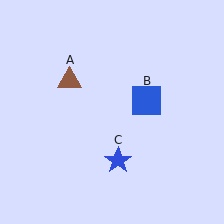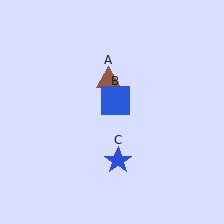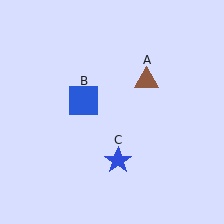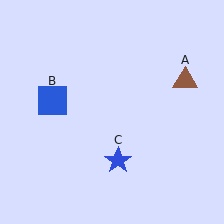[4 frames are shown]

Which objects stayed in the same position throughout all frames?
Blue star (object C) remained stationary.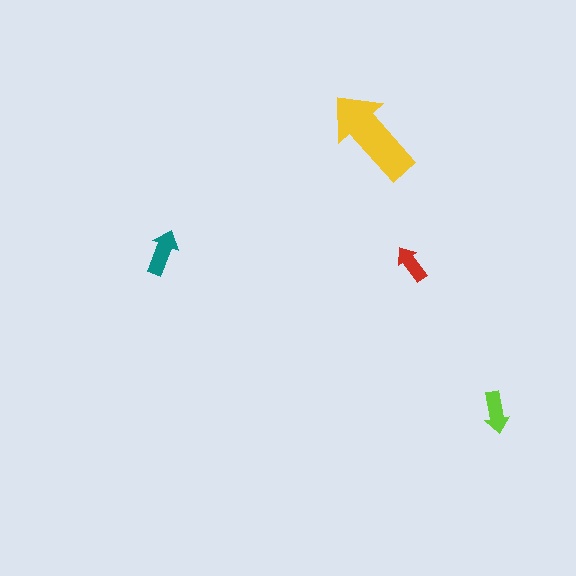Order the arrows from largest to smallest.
the yellow one, the teal one, the lime one, the red one.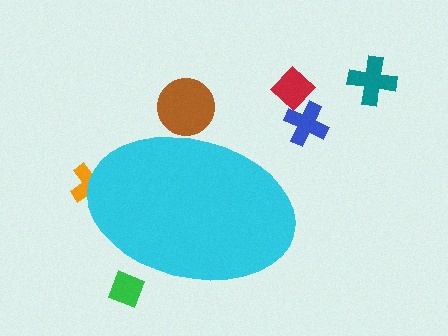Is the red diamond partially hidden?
No, the red diamond is fully visible.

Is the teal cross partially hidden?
No, the teal cross is fully visible.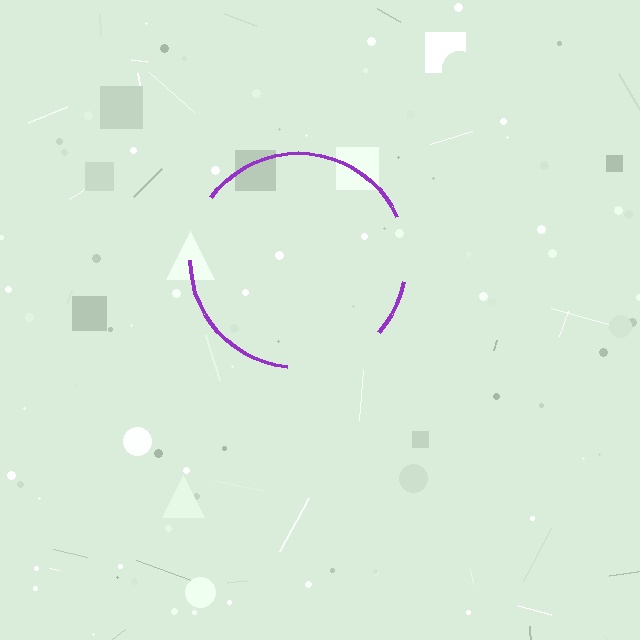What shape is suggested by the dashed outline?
The dashed outline suggests a circle.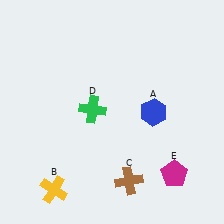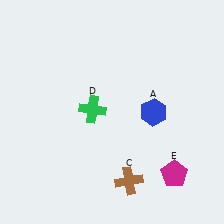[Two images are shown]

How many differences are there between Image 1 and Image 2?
There is 1 difference between the two images.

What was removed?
The yellow cross (B) was removed in Image 2.